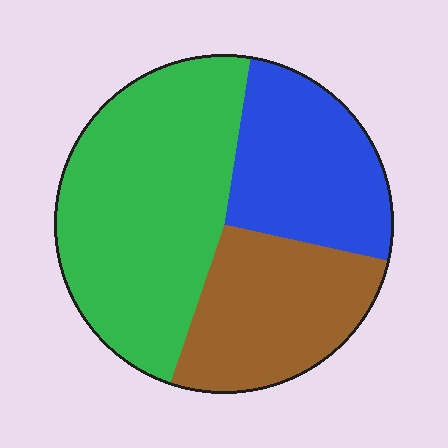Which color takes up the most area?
Green, at roughly 45%.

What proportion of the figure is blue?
Blue takes up about one quarter (1/4) of the figure.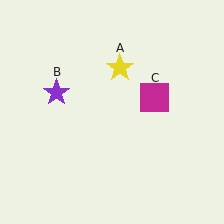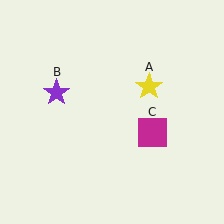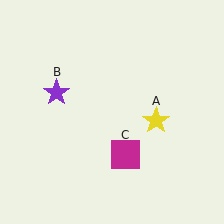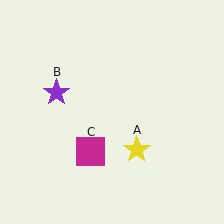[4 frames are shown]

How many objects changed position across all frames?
2 objects changed position: yellow star (object A), magenta square (object C).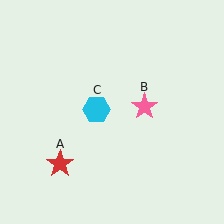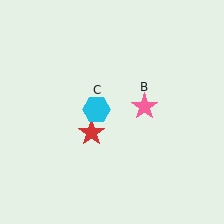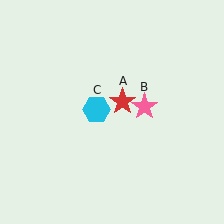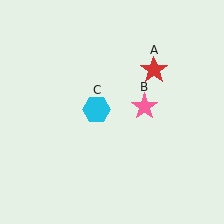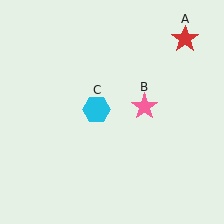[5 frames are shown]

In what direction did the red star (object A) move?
The red star (object A) moved up and to the right.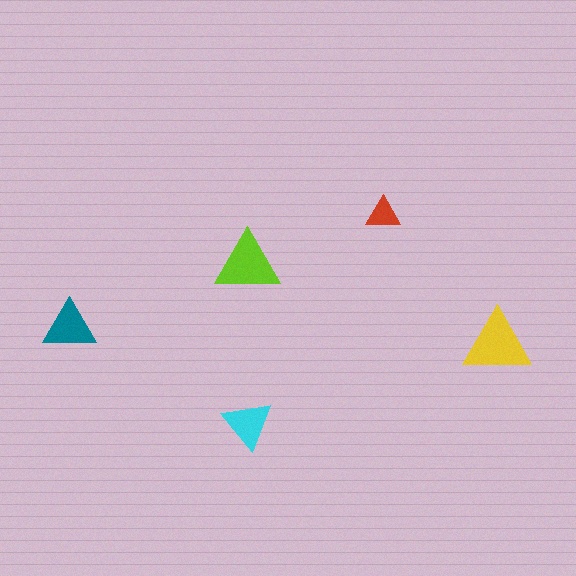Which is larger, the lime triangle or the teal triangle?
The lime one.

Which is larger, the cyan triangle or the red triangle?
The cyan one.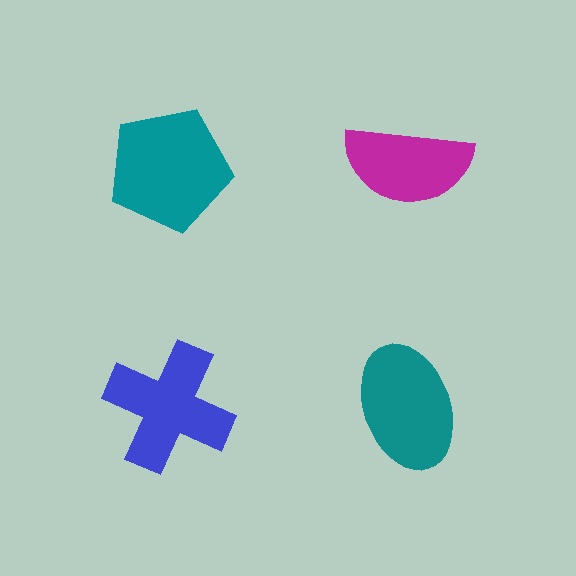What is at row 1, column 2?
A magenta semicircle.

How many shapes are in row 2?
2 shapes.